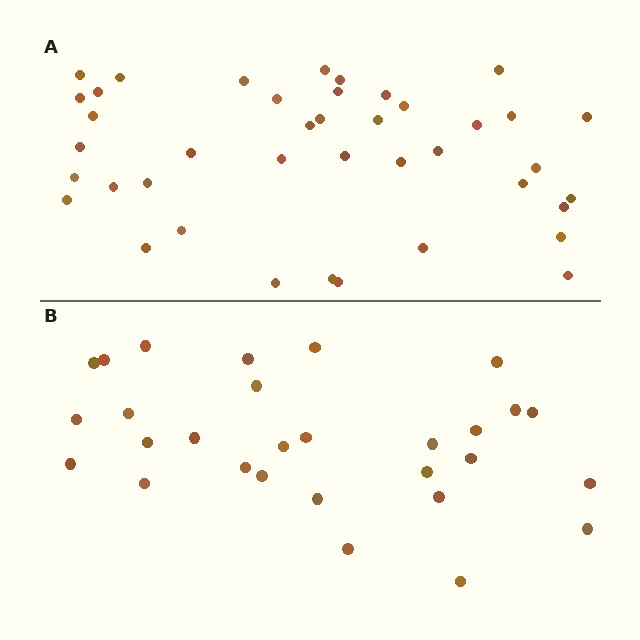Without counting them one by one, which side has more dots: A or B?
Region A (the top region) has more dots.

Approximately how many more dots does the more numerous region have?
Region A has roughly 12 or so more dots than region B.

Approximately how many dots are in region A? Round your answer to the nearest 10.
About 40 dots. (The exact count is 41, which rounds to 40.)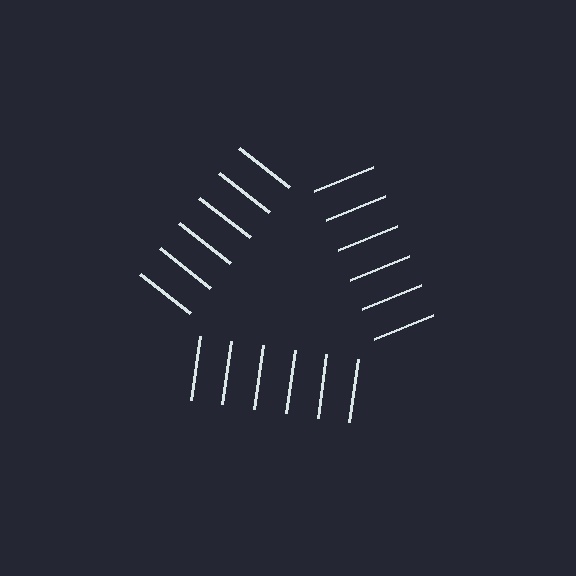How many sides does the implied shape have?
3 sides — the line-ends trace a triangle.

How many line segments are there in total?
18 — 6 along each of the 3 edges.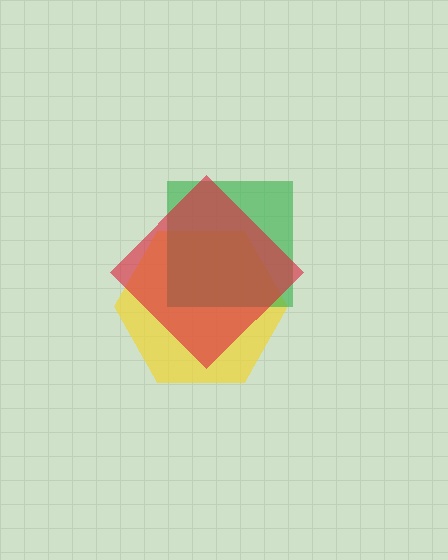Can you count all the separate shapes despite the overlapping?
Yes, there are 3 separate shapes.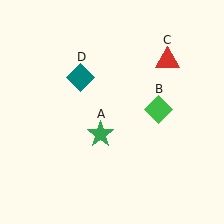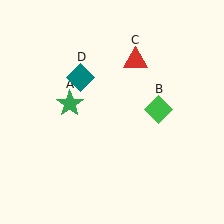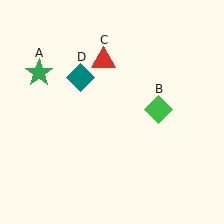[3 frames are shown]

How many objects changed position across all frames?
2 objects changed position: green star (object A), red triangle (object C).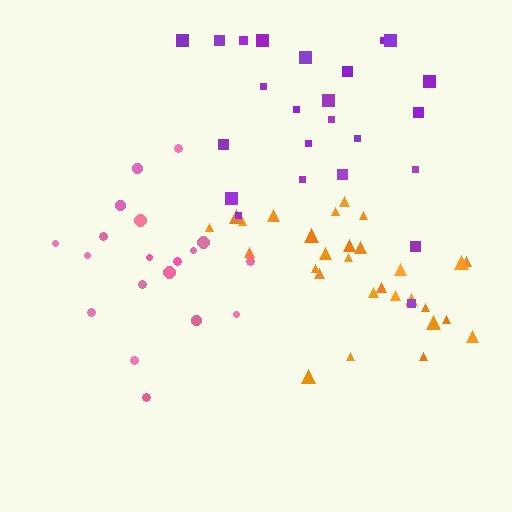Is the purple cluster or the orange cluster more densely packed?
Orange.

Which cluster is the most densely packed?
Orange.